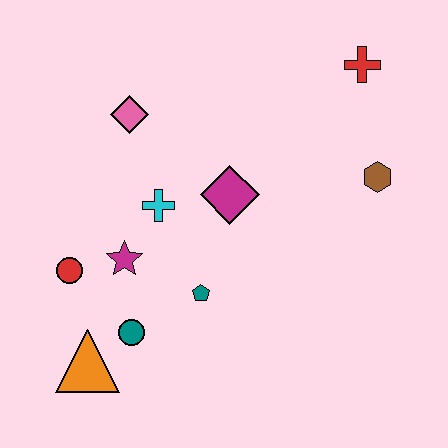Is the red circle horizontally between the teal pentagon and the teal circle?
No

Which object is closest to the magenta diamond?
The cyan cross is closest to the magenta diamond.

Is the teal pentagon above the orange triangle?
Yes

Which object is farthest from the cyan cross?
The red cross is farthest from the cyan cross.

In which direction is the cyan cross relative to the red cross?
The cyan cross is to the left of the red cross.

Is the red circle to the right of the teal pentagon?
No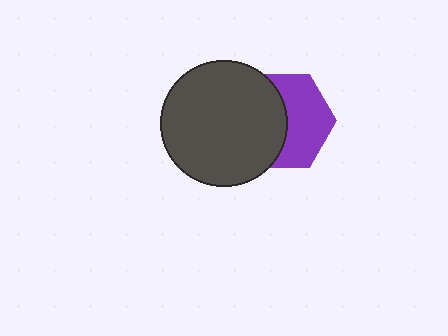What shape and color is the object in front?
The object in front is a dark gray circle.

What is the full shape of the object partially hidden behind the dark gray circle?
The partially hidden object is a purple hexagon.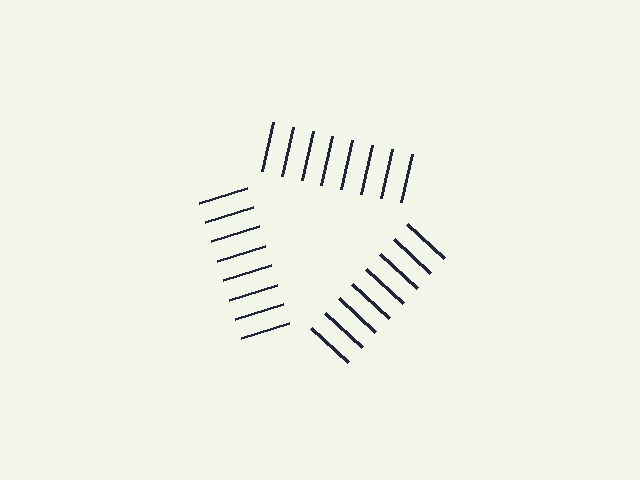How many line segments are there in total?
24 — 8 along each of the 3 edges.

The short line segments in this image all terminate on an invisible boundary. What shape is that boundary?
An illusory triangle — the line segments terminate on its edges but no continuous stroke is drawn.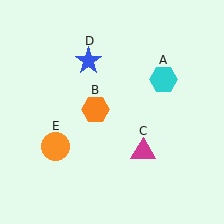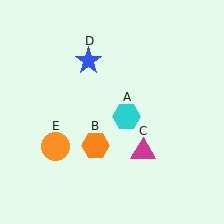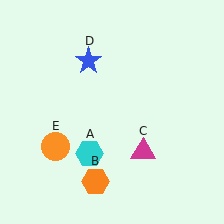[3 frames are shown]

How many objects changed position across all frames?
2 objects changed position: cyan hexagon (object A), orange hexagon (object B).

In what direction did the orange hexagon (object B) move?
The orange hexagon (object B) moved down.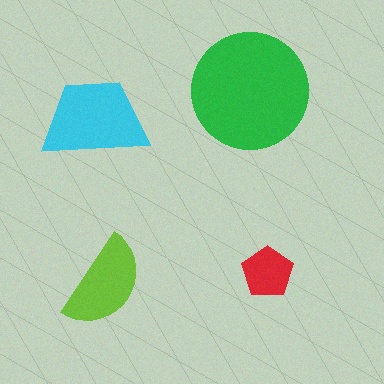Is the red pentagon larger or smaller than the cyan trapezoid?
Smaller.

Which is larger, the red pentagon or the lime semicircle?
The lime semicircle.